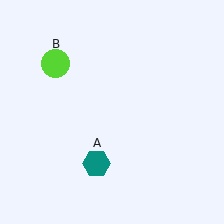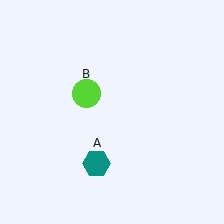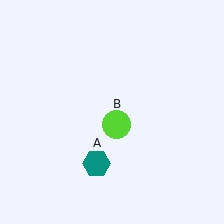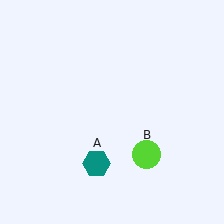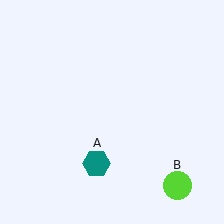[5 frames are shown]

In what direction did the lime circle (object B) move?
The lime circle (object B) moved down and to the right.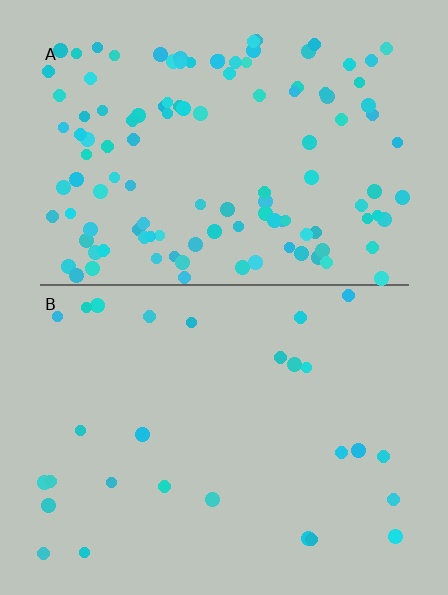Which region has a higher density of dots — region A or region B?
A (the top).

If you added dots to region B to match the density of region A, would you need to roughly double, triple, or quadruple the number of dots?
Approximately quadruple.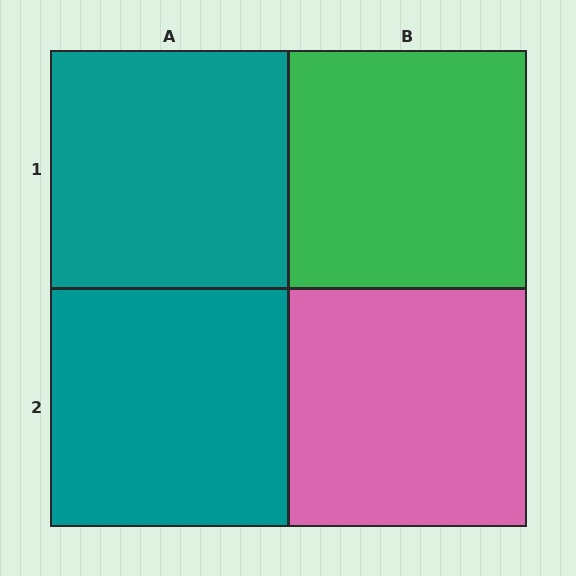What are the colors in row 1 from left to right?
Teal, green.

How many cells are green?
1 cell is green.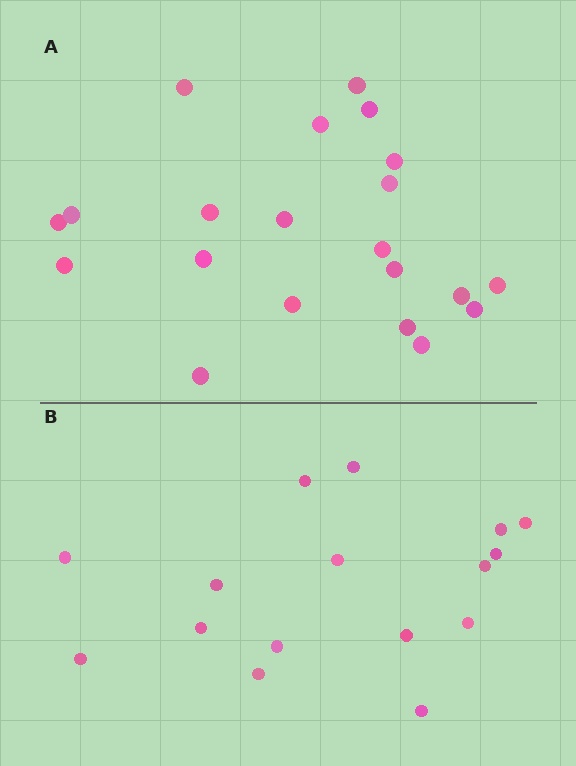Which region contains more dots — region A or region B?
Region A (the top region) has more dots.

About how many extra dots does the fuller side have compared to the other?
Region A has about 5 more dots than region B.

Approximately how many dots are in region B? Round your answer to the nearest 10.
About 20 dots. (The exact count is 16, which rounds to 20.)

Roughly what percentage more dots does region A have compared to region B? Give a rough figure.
About 30% more.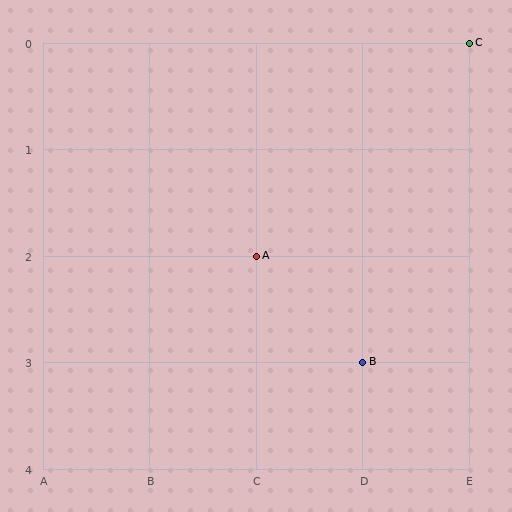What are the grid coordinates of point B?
Point B is at grid coordinates (D, 3).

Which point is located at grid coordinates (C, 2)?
Point A is at (C, 2).